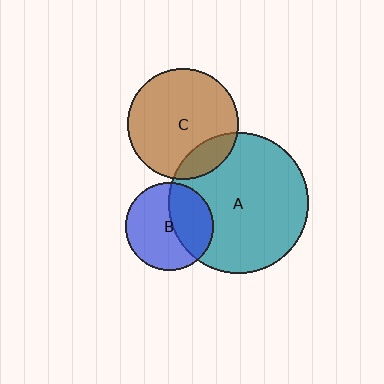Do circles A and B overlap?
Yes.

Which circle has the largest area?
Circle A (teal).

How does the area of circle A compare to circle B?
Approximately 2.6 times.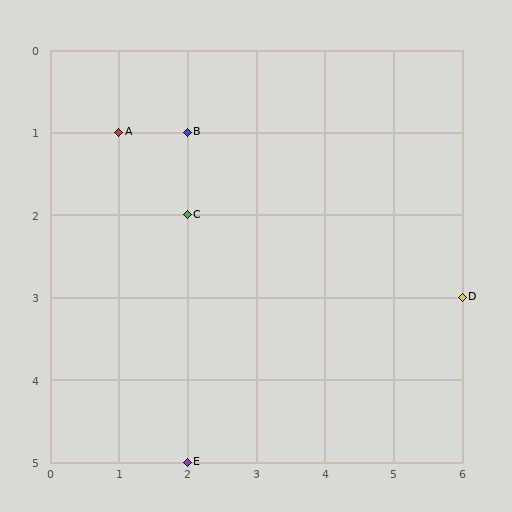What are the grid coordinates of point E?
Point E is at grid coordinates (2, 5).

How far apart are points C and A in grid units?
Points C and A are 1 column and 1 row apart (about 1.4 grid units diagonally).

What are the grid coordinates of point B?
Point B is at grid coordinates (2, 1).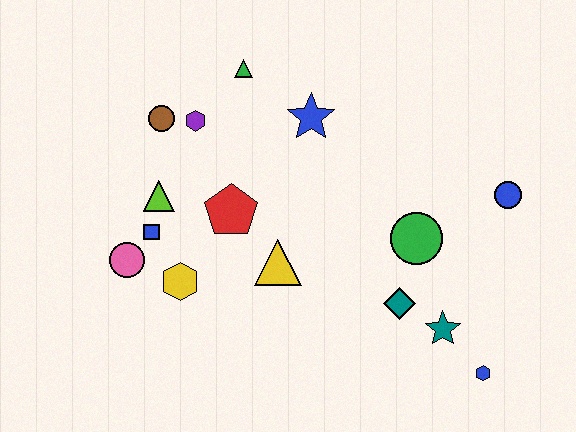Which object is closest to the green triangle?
The purple hexagon is closest to the green triangle.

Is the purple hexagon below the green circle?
No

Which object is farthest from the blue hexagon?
The brown circle is farthest from the blue hexagon.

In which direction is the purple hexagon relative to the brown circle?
The purple hexagon is to the right of the brown circle.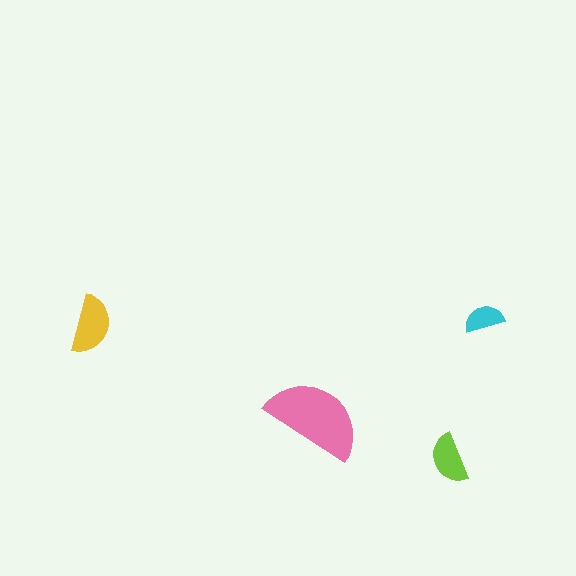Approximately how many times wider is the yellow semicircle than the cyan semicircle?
About 1.5 times wider.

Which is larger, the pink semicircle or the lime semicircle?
The pink one.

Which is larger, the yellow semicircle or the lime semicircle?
The yellow one.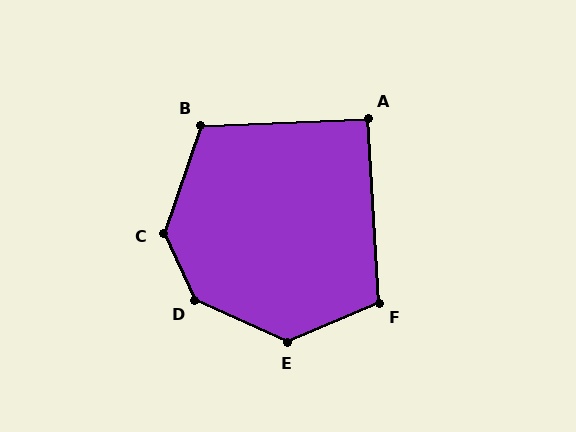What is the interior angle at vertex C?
Approximately 136 degrees (obtuse).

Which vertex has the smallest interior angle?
A, at approximately 91 degrees.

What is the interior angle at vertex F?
Approximately 110 degrees (obtuse).